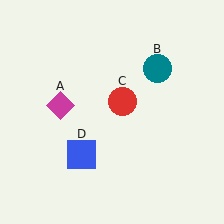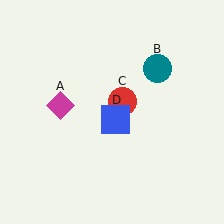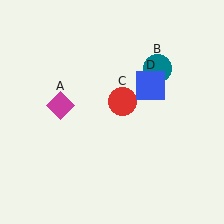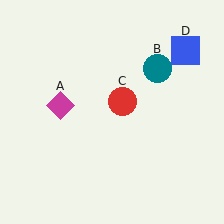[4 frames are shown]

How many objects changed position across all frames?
1 object changed position: blue square (object D).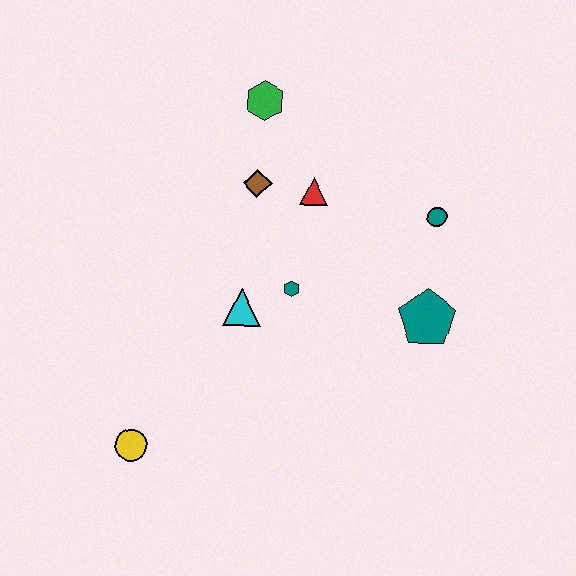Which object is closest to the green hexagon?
The brown diamond is closest to the green hexagon.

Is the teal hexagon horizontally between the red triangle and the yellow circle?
Yes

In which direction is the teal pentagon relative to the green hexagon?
The teal pentagon is below the green hexagon.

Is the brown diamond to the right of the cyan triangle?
Yes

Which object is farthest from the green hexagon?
The yellow circle is farthest from the green hexagon.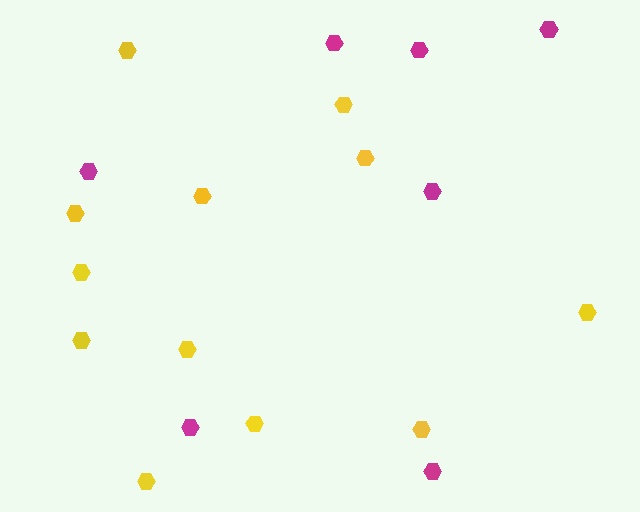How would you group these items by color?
There are 2 groups: one group of yellow hexagons (12) and one group of magenta hexagons (7).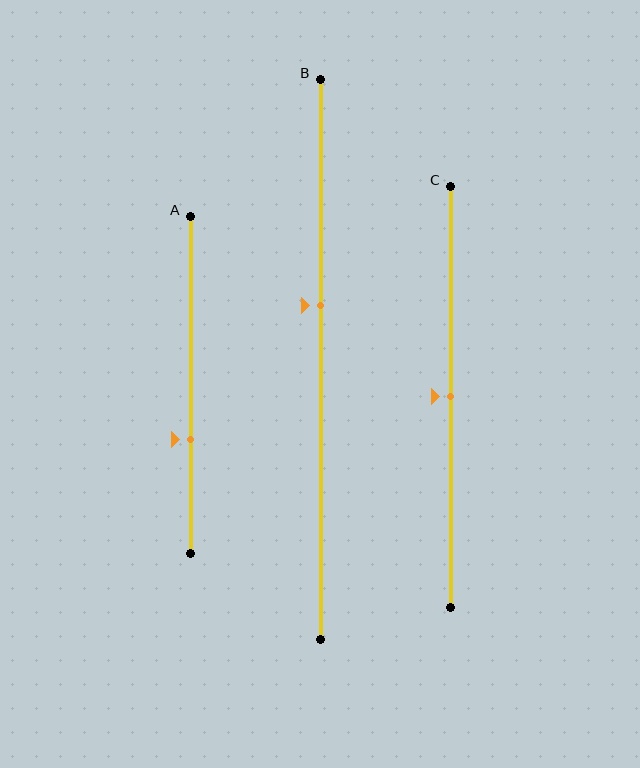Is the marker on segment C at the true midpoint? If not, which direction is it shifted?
Yes, the marker on segment C is at the true midpoint.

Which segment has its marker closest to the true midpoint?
Segment C has its marker closest to the true midpoint.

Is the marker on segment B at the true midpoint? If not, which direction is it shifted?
No, the marker on segment B is shifted upward by about 10% of the segment length.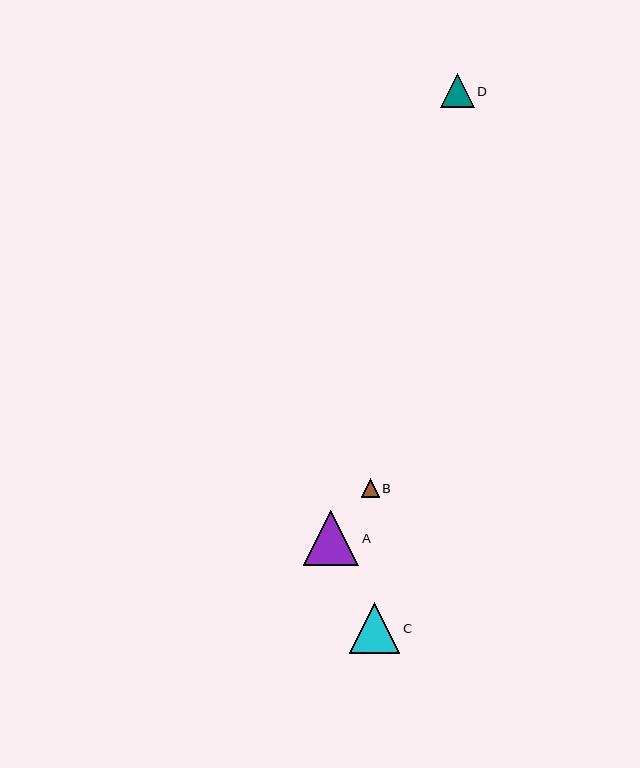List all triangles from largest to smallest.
From largest to smallest: A, C, D, B.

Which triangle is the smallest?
Triangle B is the smallest with a size of approximately 18 pixels.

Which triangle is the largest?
Triangle A is the largest with a size of approximately 55 pixels.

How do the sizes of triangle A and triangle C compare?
Triangle A and triangle C are approximately the same size.